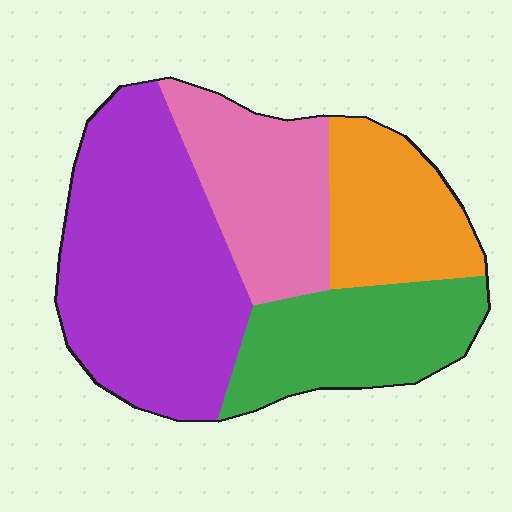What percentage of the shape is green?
Green takes up about one fifth (1/5) of the shape.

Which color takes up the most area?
Purple, at roughly 40%.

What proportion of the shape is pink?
Pink takes up between a sixth and a third of the shape.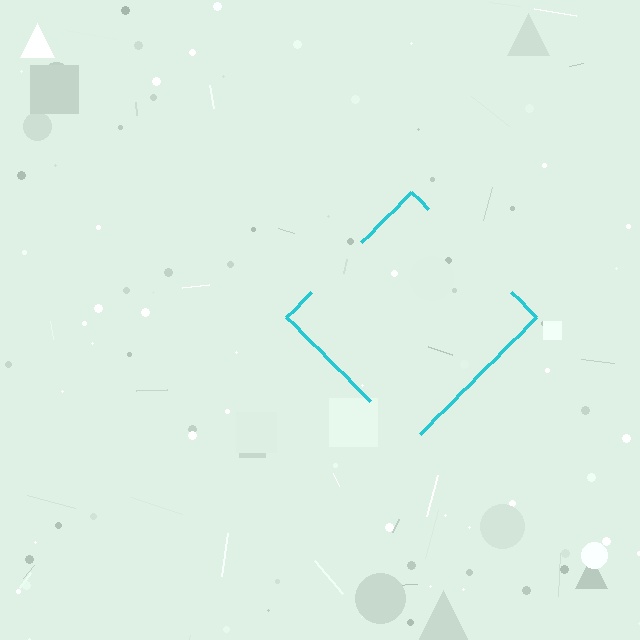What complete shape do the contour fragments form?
The contour fragments form a diamond.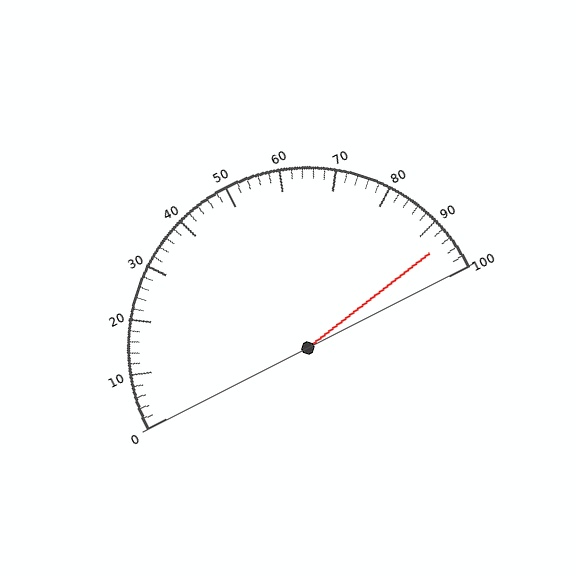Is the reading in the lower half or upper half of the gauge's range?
The reading is in the upper half of the range (0 to 100).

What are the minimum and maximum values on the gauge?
The gauge ranges from 0 to 100.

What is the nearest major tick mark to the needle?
The nearest major tick mark is 90.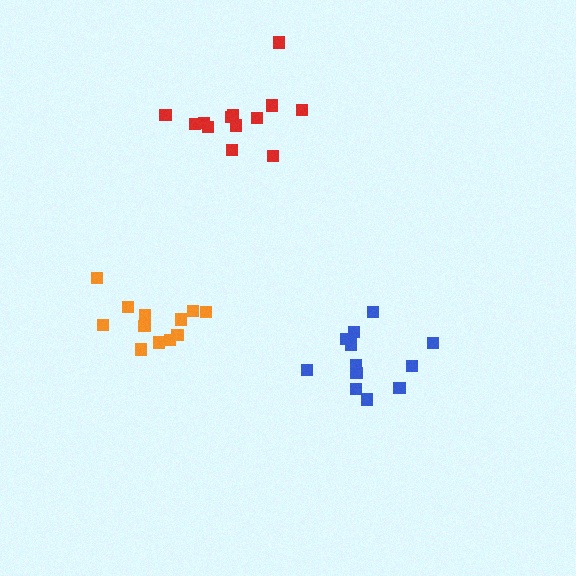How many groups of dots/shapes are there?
There are 3 groups.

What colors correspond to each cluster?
The clusters are colored: blue, orange, red.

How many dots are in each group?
Group 1: 12 dots, Group 2: 12 dots, Group 3: 13 dots (37 total).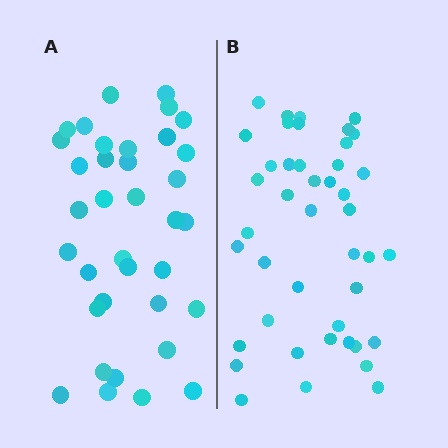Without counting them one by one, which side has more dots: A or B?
Region B (the right region) has more dots.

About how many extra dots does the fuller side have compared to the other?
Region B has roughly 8 or so more dots than region A.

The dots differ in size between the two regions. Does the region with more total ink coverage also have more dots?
No. Region A has more total ink coverage because its dots are larger, but region B actually contains more individual dots. Total area can be misleading — the number of items is what matters here.